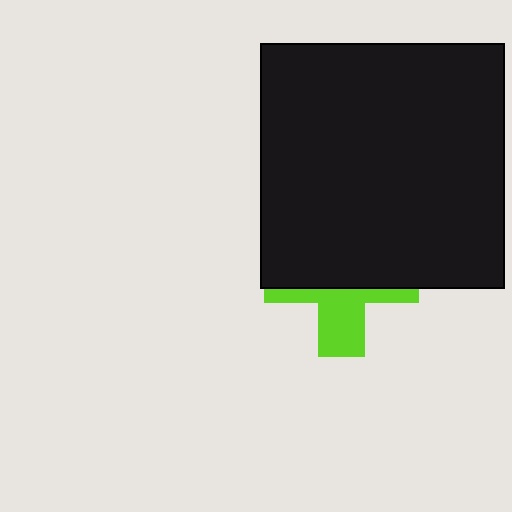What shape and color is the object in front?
The object in front is a black rectangle.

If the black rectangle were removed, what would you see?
You would see the complete lime cross.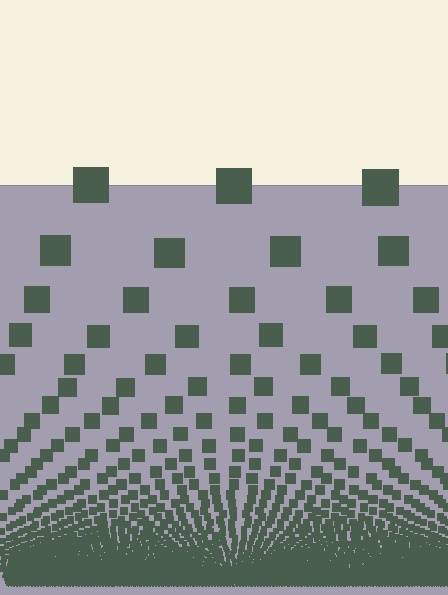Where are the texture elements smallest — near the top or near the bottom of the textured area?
Near the bottom.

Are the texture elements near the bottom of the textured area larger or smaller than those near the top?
Smaller. The gradient is inverted — elements near the bottom are smaller and denser.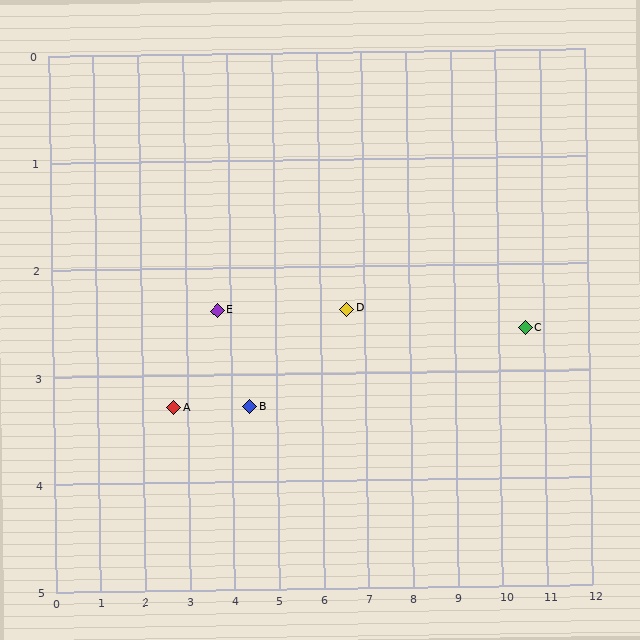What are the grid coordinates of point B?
Point B is at approximately (4.4, 3.3).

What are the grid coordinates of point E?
Point E is at approximately (3.7, 2.4).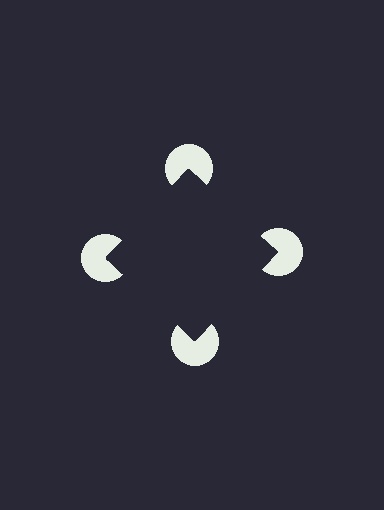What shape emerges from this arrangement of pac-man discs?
An illusory square — its edges are inferred from the aligned wedge cuts in the pac-man discs, not physically drawn.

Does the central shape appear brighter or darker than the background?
It typically appears slightly darker than the background, even though no actual brightness change is drawn.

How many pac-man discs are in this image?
There are 4 — one at each vertex of the illusory square.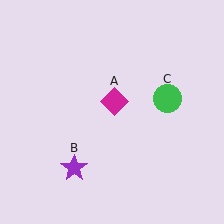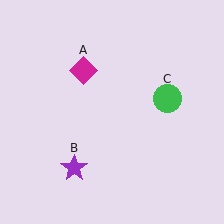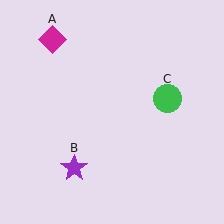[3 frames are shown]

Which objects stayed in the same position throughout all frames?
Purple star (object B) and green circle (object C) remained stationary.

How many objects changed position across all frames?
1 object changed position: magenta diamond (object A).